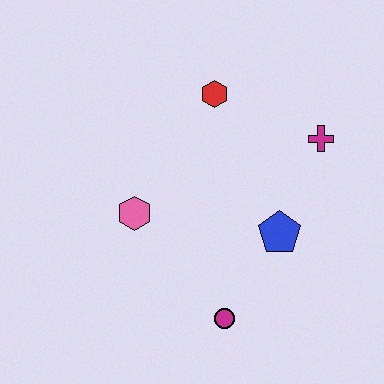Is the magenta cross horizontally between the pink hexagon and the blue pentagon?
No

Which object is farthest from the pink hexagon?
The magenta cross is farthest from the pink hexagon.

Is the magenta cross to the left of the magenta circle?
No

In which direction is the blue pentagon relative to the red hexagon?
The blue pentagon is below the red hexagon.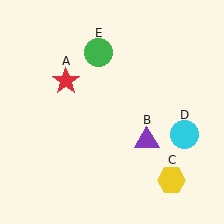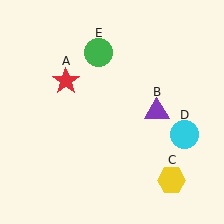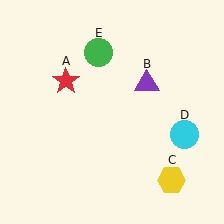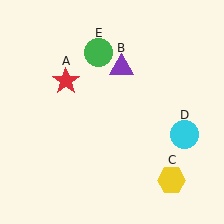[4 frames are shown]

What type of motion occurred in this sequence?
The purple triangle (object B) rotated counterclockwise around the center of the scene.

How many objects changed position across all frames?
1 object changed position: purple triangle (object B).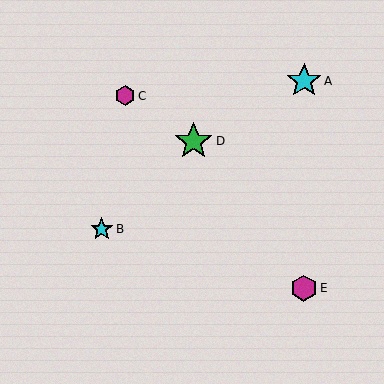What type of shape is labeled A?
Shape A is a cyan star.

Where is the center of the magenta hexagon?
The center of the magenta hexagon is at (125, 96).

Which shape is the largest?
The green star (labeled D) is the largest.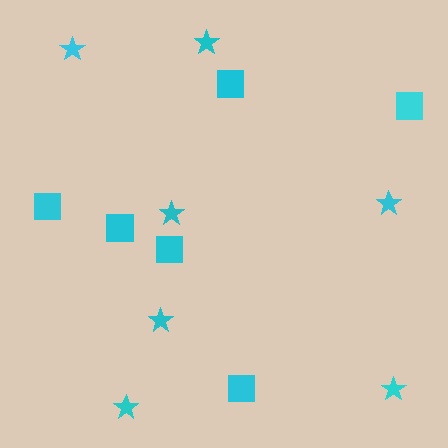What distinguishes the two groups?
There are 2 groups: one group of stars (7) and one group of squares (6).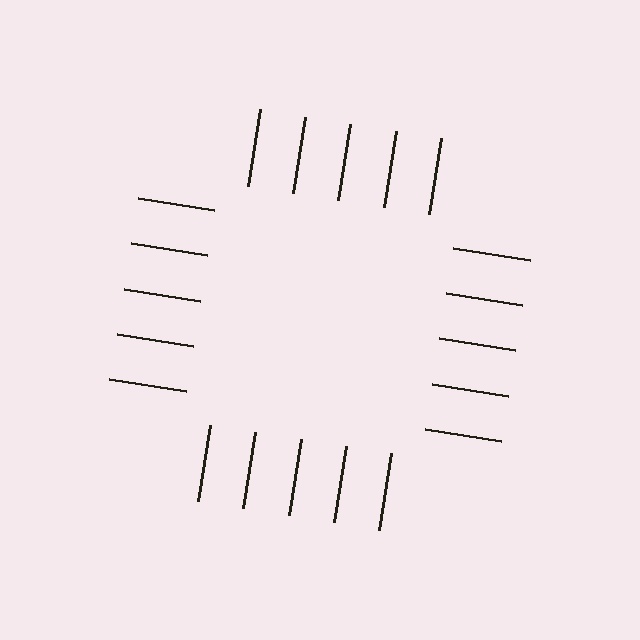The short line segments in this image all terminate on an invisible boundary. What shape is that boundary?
An illusory square — the line segments terminate on its edges but no continuous stroke is drawn.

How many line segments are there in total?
20 — 5 along each of the 4 edges.